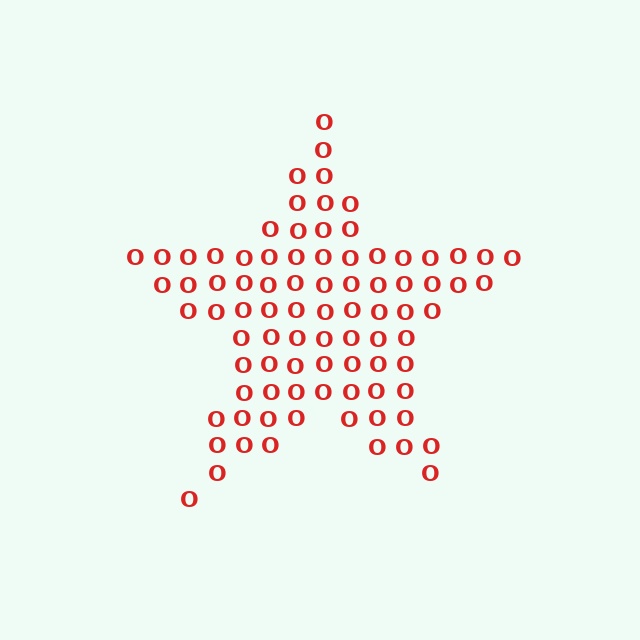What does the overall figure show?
The overall figure shows a star.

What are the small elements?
The small elements are letter O's.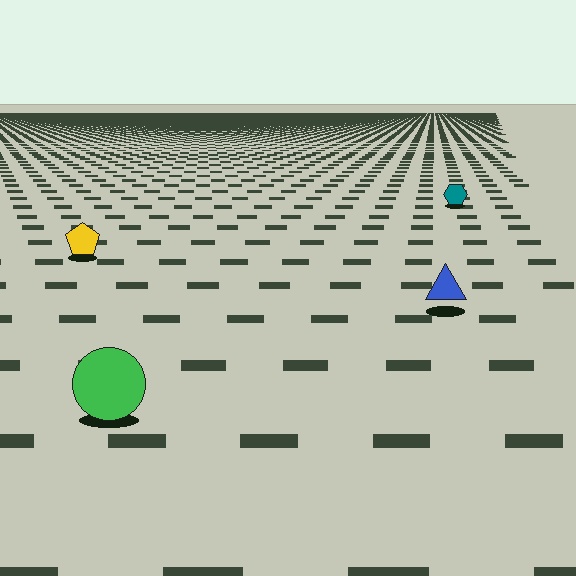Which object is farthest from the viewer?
The teal hexagon is farthest from the viewer. It appears smaller and the ground texture around it is denser.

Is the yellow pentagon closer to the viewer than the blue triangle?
No. The blue triangle is closer — you can tell from the texture gradient: the ground texture is coarser near it.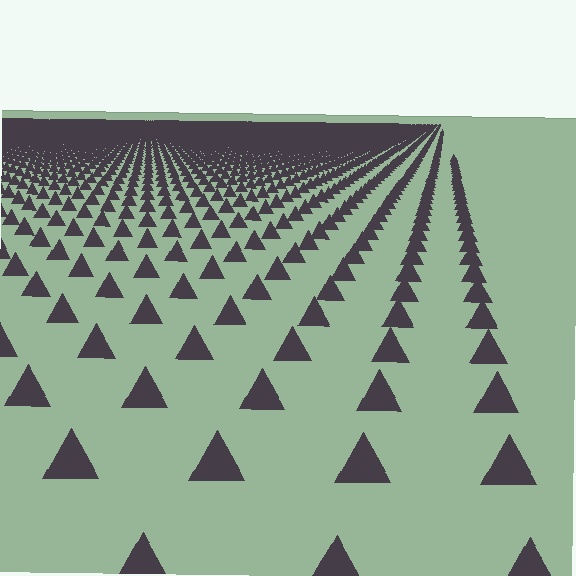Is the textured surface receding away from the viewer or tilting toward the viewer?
The surface is receding away from the viewer. Texture elements get smaller and denser toward the top.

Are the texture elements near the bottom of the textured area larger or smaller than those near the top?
Larger. Near the bottom, elements are closer to the viewer and appear at a bigger on-screen size.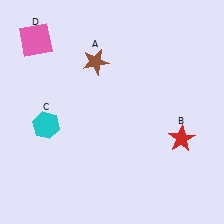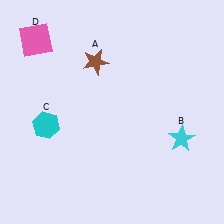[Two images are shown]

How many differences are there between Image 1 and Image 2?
There is 1 difference between the two images.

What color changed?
The star (B) changed from red in Image 1 to cyan in Image 2.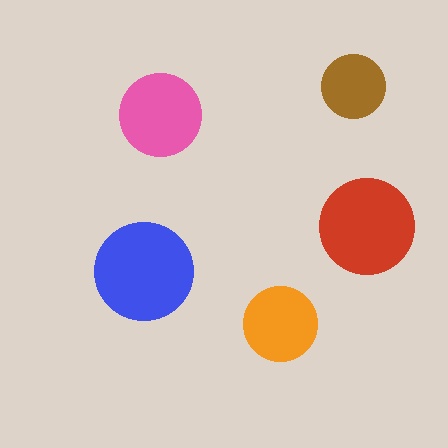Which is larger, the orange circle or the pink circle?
The pink one.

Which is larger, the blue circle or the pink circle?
The blue one.